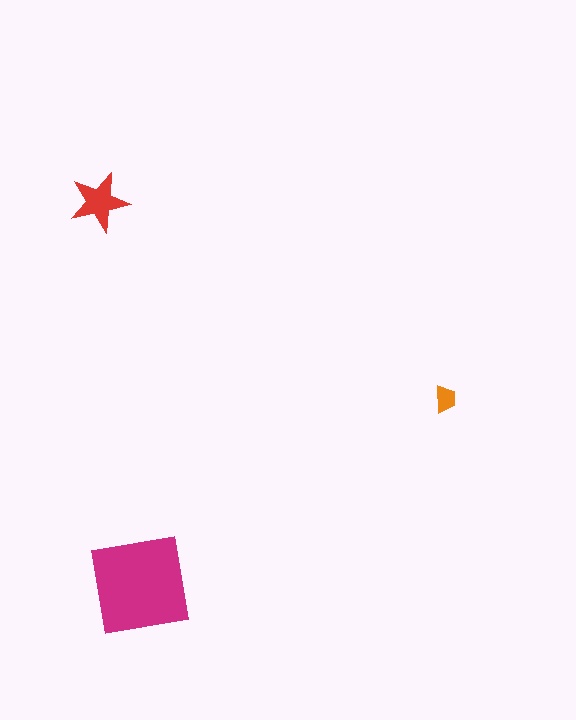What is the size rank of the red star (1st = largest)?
2nd.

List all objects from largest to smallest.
The magenta square, the red star, the orange trapezoid.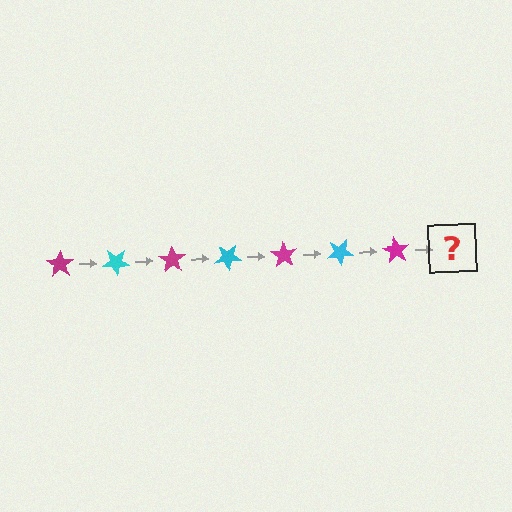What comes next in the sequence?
The next element should be a cyan star, rotated 245 degrees from the start.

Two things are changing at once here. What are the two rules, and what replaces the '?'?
The two rules are that it rotates 35 degrees each step and the color cycles through magenta and cyan. The '?' should be a cyan star, rotated 245 degrees from the start.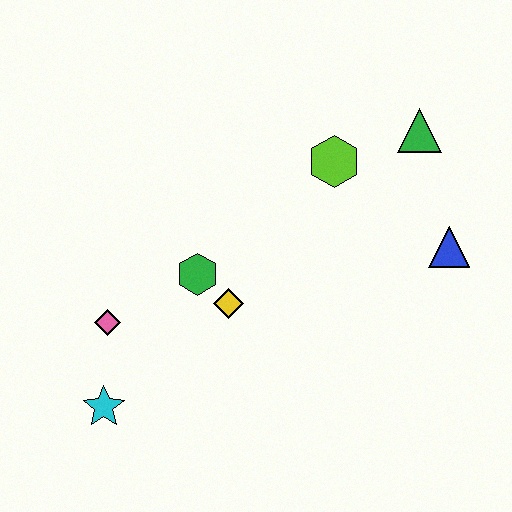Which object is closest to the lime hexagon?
The green triangle is closest to the lime hexagon.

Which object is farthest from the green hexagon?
The green triangle is farthest from the green hexagon.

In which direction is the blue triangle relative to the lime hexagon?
The blue triangle is to the right of the lime hexagon.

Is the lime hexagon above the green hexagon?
Yes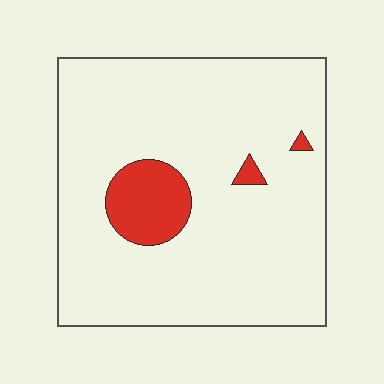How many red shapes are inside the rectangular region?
3.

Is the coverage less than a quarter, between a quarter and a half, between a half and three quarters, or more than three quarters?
Less than a quarter.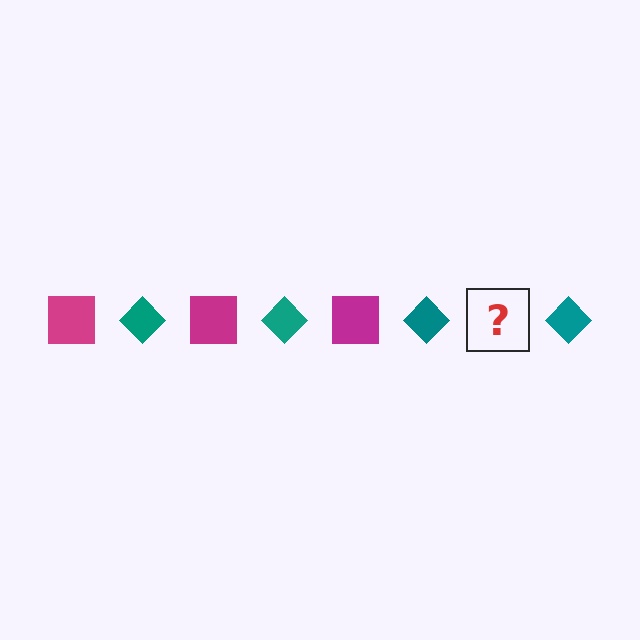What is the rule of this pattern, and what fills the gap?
The rule is that the pattern alternates between magenta square and teal diamond. The gap should be filled with a magenta square.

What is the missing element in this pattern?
The missing element is a magenta square.